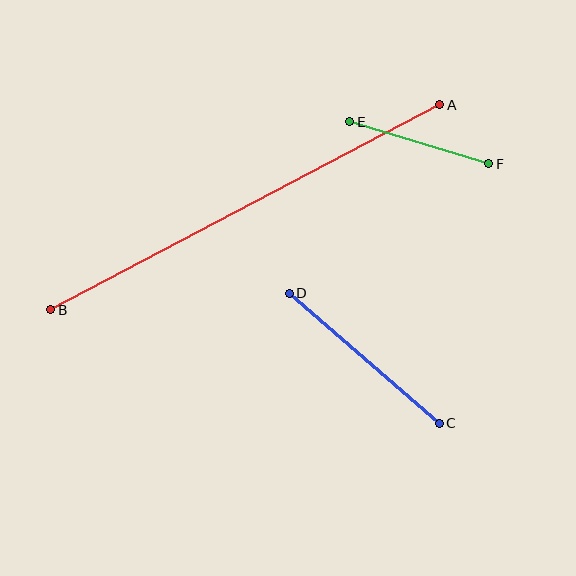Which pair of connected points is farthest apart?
Points A and B are farthest apart.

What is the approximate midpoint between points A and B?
The midpoint is at approximately (245, 207) pixels.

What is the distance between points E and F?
The distance is approximately 145 pixels.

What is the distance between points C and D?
The distance is approximately 199 pixels.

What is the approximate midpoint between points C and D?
The midpoint is at approximately (364, 358) pixels.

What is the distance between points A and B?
The distance is approximately 440 pixels.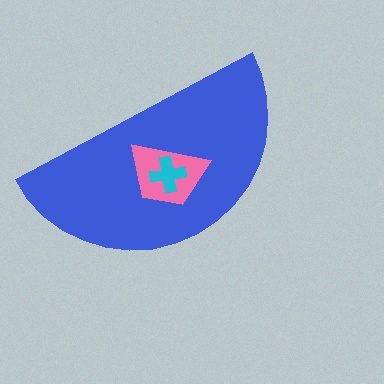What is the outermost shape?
The blue semicircle.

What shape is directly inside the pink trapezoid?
The cyan cross.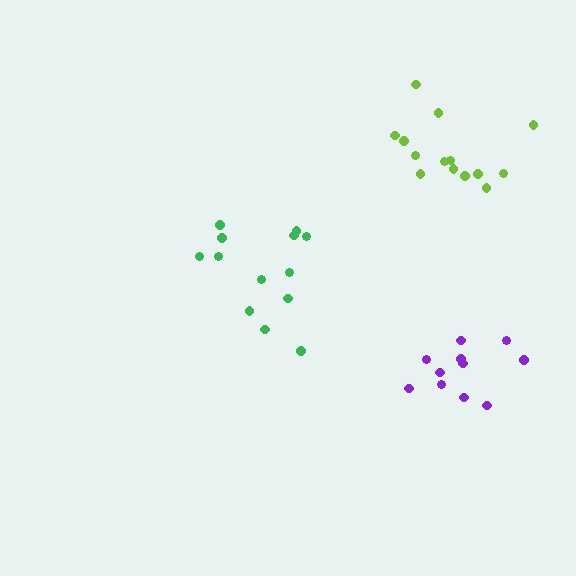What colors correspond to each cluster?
The clusters are colored: green, purple, lime.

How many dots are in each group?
Group 1: 13 dots, Group 2: 11 dots, Group 3: 14 dots (38 total).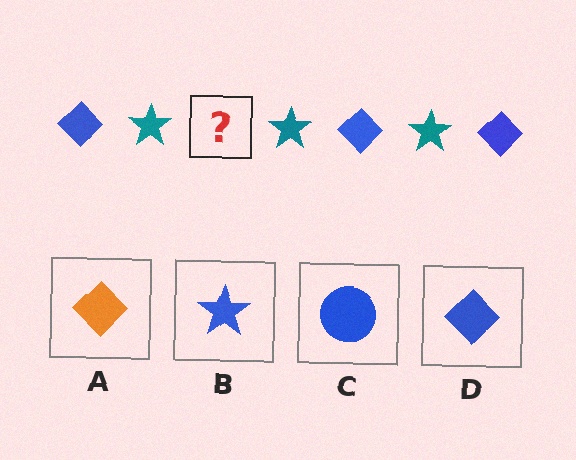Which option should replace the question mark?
Option D.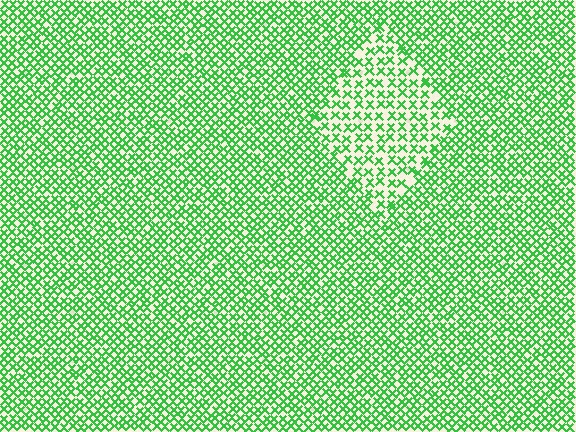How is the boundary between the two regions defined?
The boundary is defined by a change in element density (approximately 1.7x ratio). All elements are the same color, size, and shape.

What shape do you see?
I see a diamond.